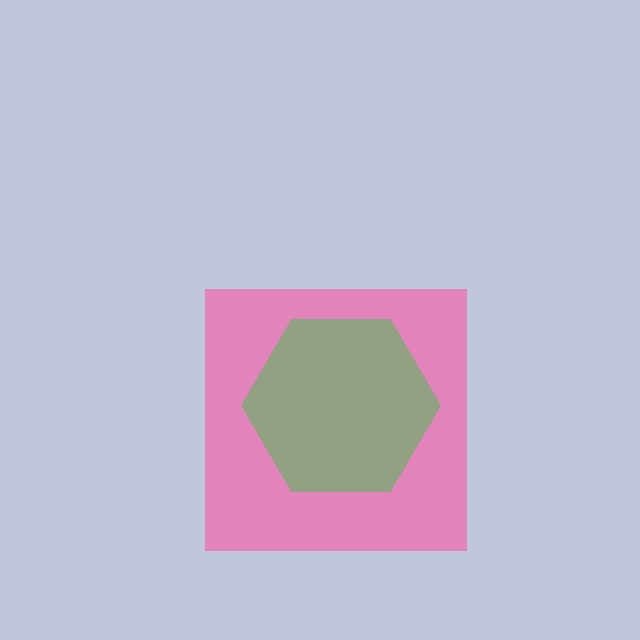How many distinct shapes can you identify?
There are 2 distinct shapes: a pink square, a green hexagon.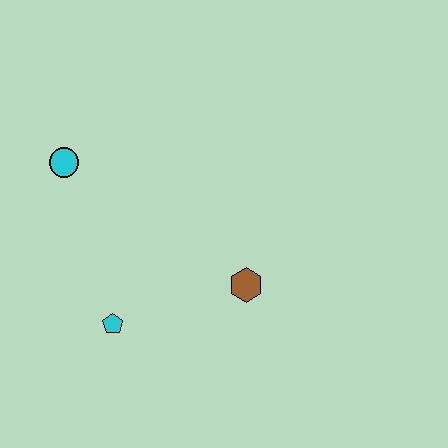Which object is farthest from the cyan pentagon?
The cyan circle is farthest from the cyan pentagon.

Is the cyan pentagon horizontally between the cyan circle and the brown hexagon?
Yes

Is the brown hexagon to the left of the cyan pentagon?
No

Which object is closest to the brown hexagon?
The cyan pentagon is closest to the brown hexagon.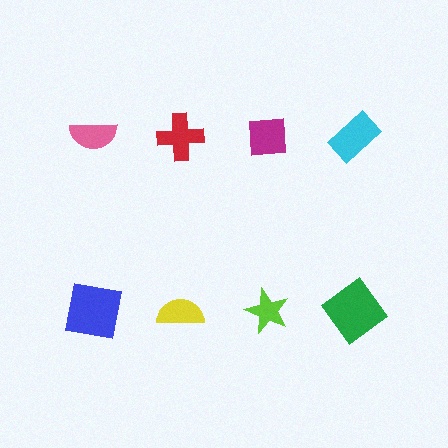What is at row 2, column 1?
A blue square.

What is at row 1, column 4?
A cyan rectangle.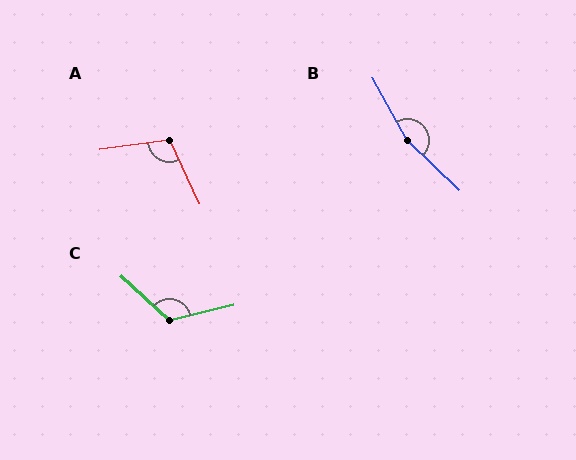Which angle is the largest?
B, at approximately 162 degrees.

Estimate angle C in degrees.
Approximately 124 degrees.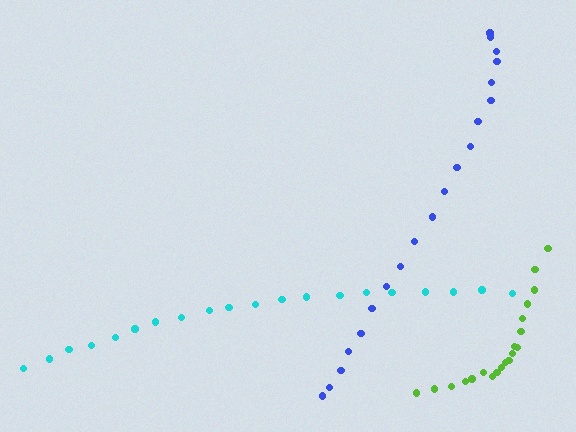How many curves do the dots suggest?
There are 3 distinct paths.